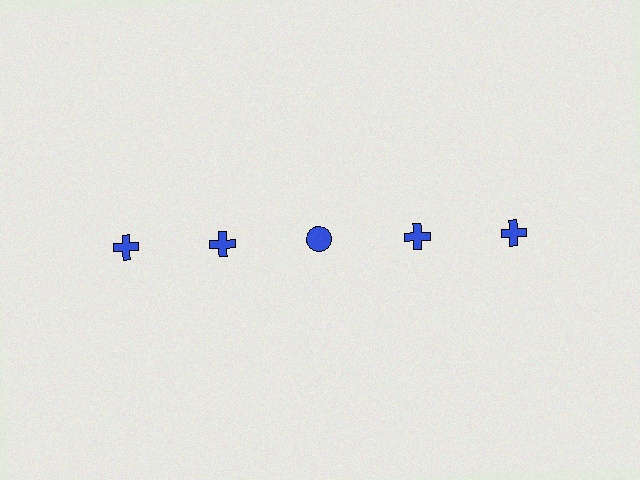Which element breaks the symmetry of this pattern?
The blue circle in the top row, center column breaks the symmetry. All other shapes are blue crosses.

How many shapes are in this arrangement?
There are 5 shapes arranged in a grid pattern.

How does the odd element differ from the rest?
It has a different shape: circle instead of cross.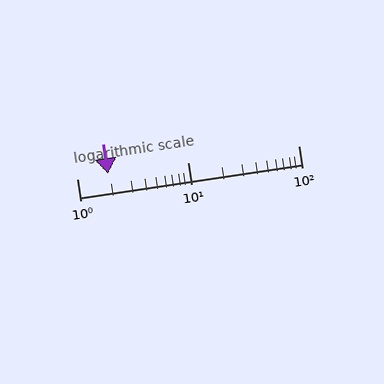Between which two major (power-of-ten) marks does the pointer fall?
The pointer is between 1 and 10.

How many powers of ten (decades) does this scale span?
The scale spans 2 decades, from 1 to 100.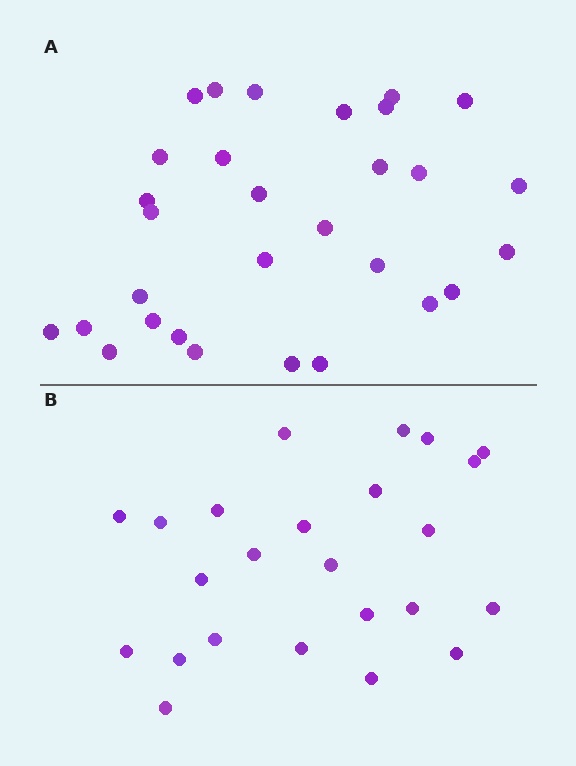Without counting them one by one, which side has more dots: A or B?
Region A (the top region) has more dots.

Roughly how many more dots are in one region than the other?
Region A has about 6 more dots than region B.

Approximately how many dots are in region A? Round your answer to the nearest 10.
About 30 dots.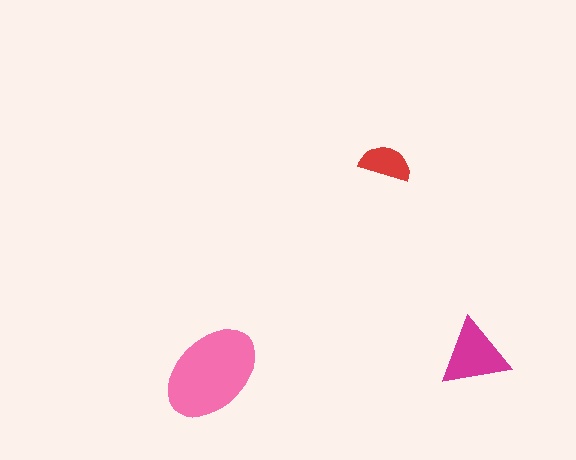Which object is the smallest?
The red semicircle.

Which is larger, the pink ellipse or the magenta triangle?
The pink ellipse.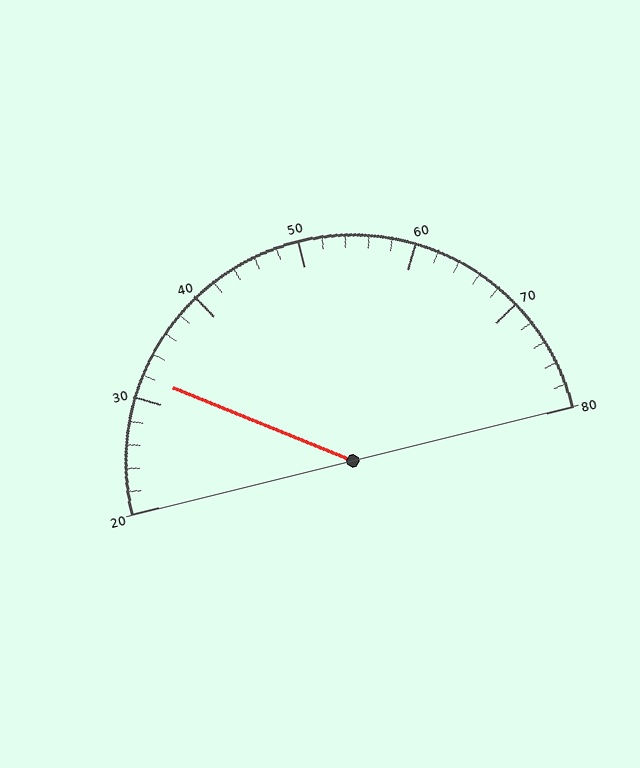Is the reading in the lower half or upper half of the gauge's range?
The reading is in the lower half of the range (20 to 80).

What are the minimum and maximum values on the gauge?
The gauge ranges from 20 to 80.